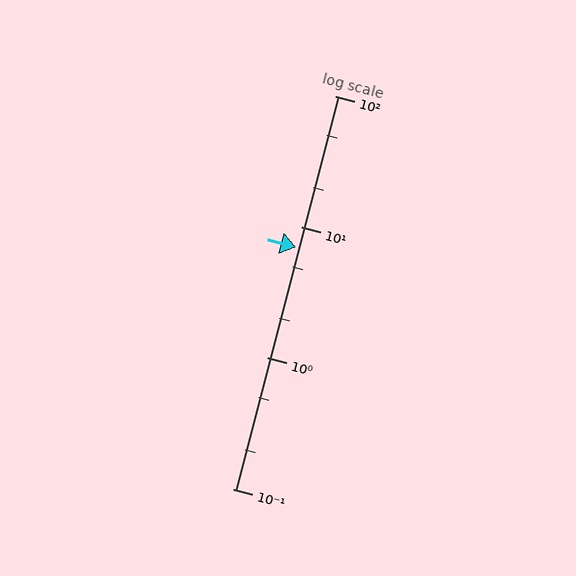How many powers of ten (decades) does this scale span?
The scale spans 3 decades, from 0.1 to 100.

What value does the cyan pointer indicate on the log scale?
The pointer indicates approximately 7.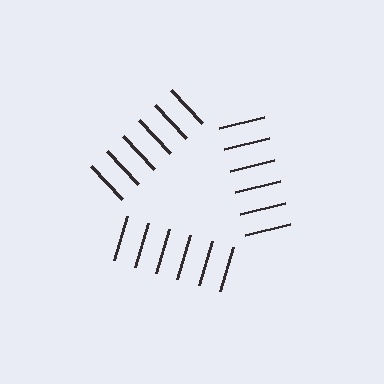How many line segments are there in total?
18 — 6 along each of the 3 edges.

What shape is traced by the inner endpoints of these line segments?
An illusory triangle — the line segments terminate on its edges but no continuous stroke is drawn.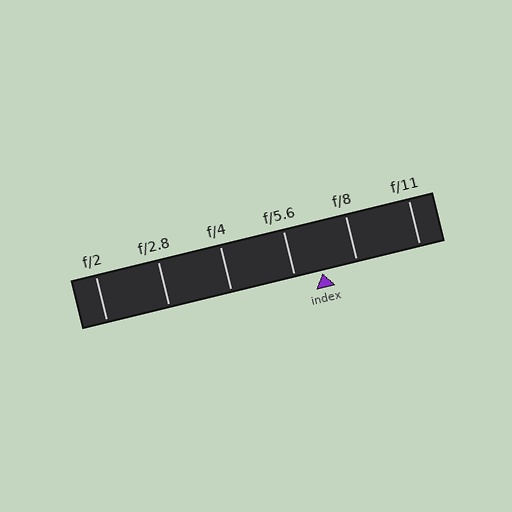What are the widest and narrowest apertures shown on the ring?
The widest aperture shown is f/2 and the narrowest is f/11.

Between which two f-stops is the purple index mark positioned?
The index mark is between f/5.6 and f/8.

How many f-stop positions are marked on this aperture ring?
There are 6 f-stop positions marked.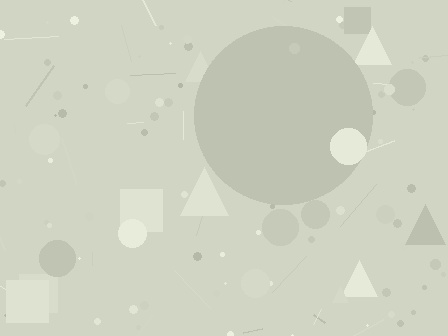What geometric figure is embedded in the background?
A circle is embedded in the background.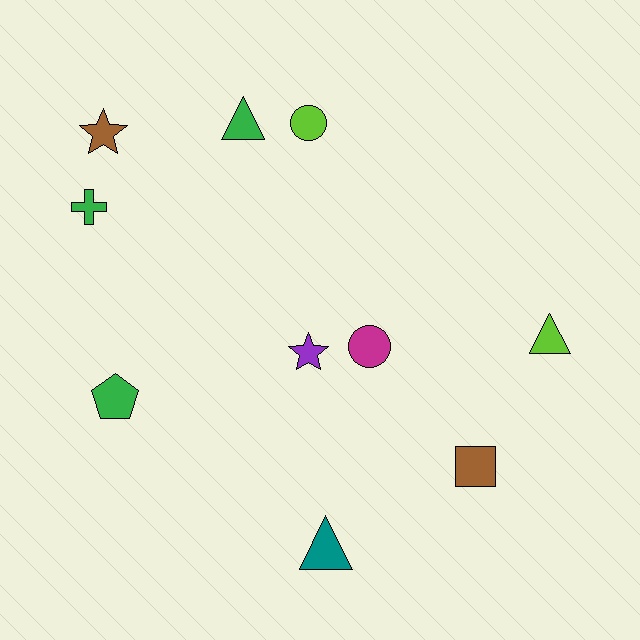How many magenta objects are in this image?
There is 1 magenta object.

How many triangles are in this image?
There are 3 triangles.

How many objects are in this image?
There are 10 objects.